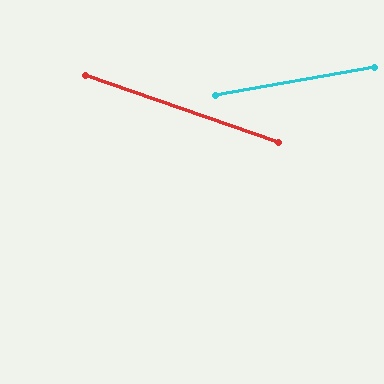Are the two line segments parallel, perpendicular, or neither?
Neither parallel nor perpendicular — they differ by about 29°.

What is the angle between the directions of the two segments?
Approximately 29 degrees.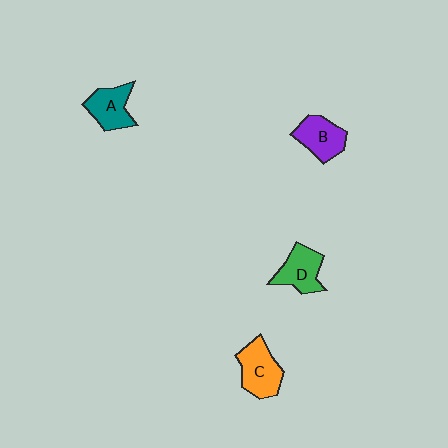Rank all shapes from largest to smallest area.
From largest to smallest: C (orange), B (purple), D (green), A (teal).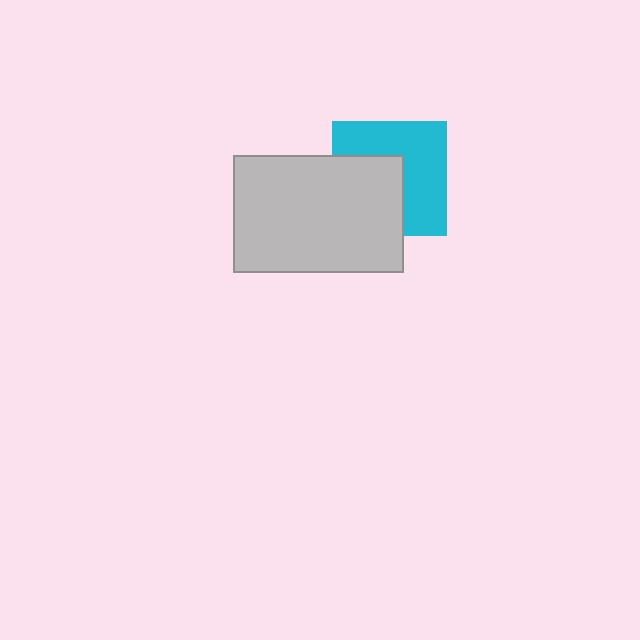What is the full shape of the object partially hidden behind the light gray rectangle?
The partially hidden object is a cyan square.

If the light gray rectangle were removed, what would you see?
You would see the complete cyan square.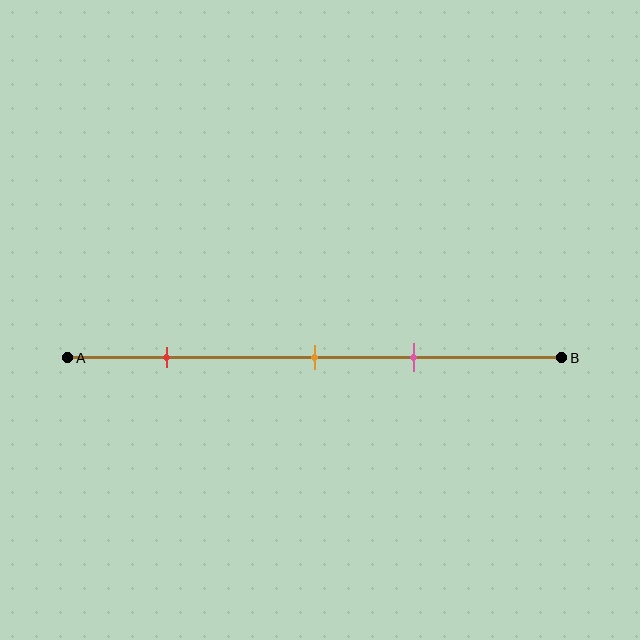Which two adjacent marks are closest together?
The orange and pink marks are the closest adjacent pair.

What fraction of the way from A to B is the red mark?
The red mark is approximately 20% (0.2) of the way from A to B.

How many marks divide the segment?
There are 3 marks dividing the segment.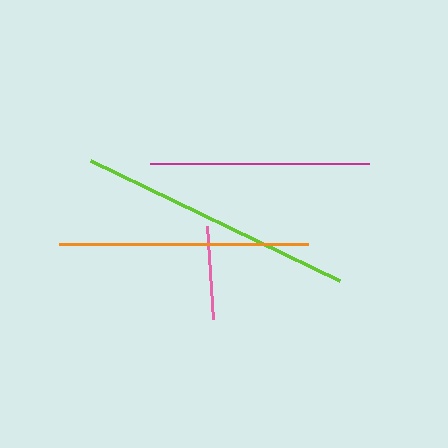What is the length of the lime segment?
The lime segment is approximately 277 pixels long.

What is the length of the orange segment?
The orange segment is approximately 248 pixels long.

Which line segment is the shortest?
The pink line is the shortest at approximately 93 pixels.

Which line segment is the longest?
The lime line is the longest at approximately 277 pixels.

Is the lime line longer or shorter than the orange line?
The lime line is longer than the orange line.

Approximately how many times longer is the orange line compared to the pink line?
The orange line is approximately 2.7 times the length of the pink line.